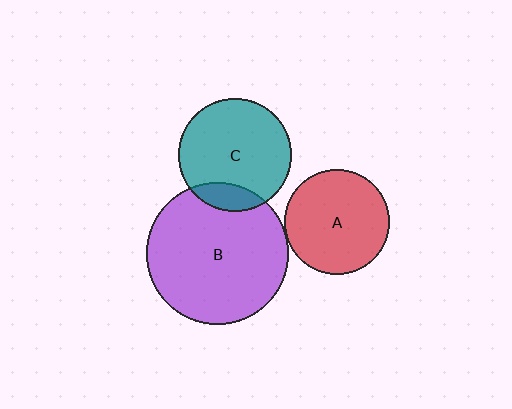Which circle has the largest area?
Circle B (purple).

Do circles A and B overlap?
Yes.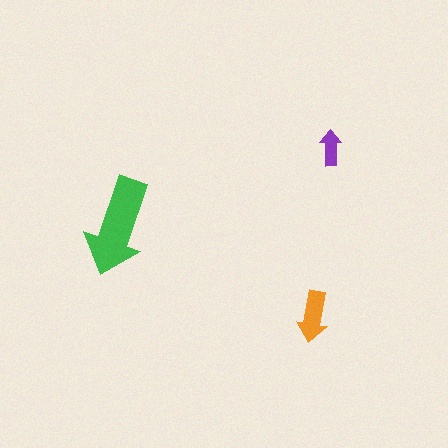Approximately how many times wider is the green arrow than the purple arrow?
About 3 times wider.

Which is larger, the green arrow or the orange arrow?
The green one.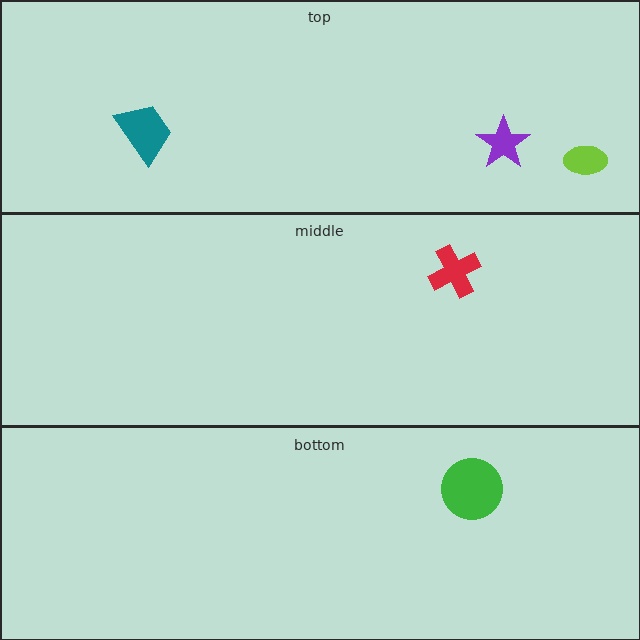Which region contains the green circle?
The bottom region.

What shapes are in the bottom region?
The green circle.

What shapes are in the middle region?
The red cross.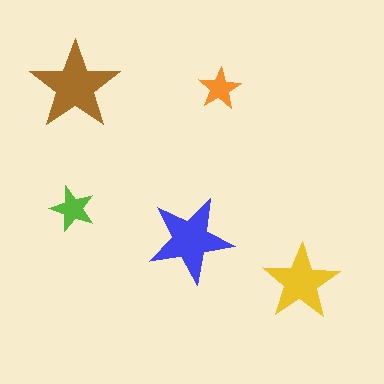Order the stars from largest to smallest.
the brown one, the blue one, the yellow one, the lime one, the orange one.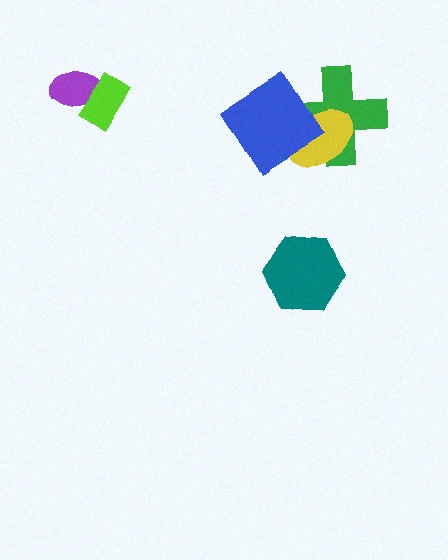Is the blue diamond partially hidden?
No, no other shape covers it.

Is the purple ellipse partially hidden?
Yes, it is partially covered by another shape.